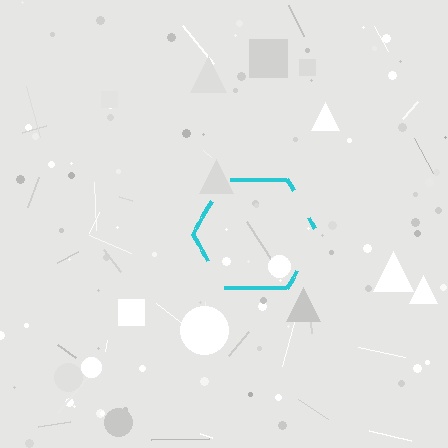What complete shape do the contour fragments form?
The contour fragments form a hexagon.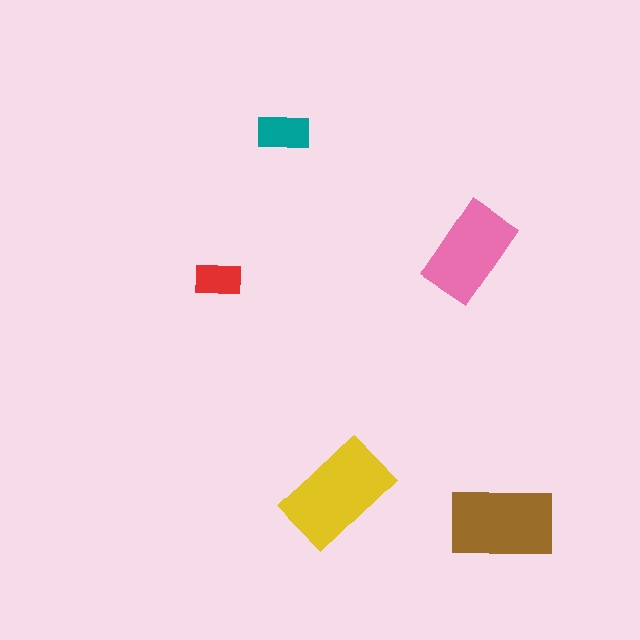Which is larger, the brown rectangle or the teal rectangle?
The brown one.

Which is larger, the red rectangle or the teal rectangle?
The teal one.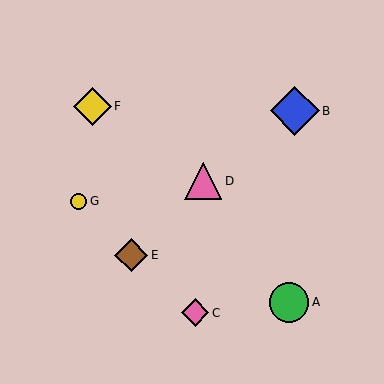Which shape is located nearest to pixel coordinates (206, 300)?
The pink diamond (labeled C) at (195, 313) is nearest to that location.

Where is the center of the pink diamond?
The center of the pink diamond is at (195, 313).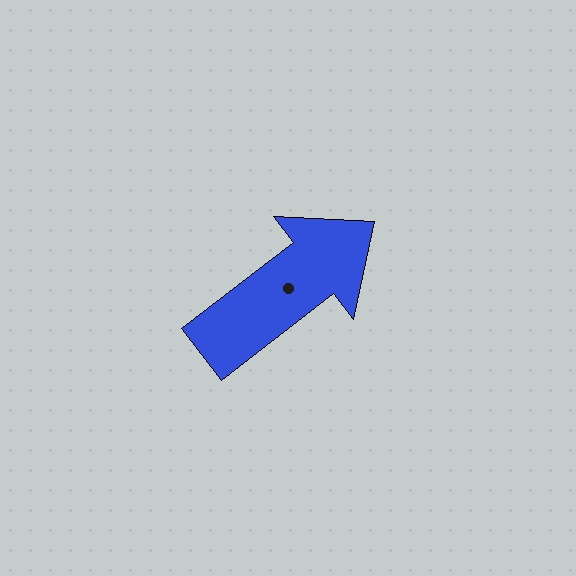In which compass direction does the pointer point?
Northeast.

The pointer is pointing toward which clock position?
Roughly 2 o'clock.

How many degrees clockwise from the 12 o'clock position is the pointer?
Approximately 52 degrees.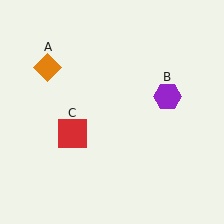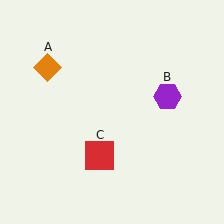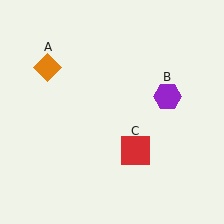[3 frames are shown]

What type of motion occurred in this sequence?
The red square (object C) rotated counterclockwise around the center of the scene.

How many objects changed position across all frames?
1 object changed position: red square (object C).